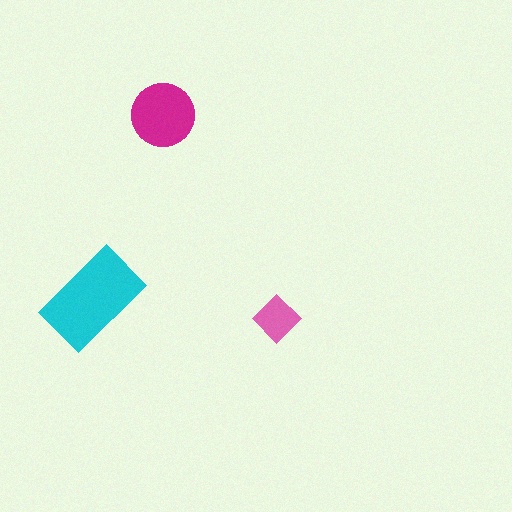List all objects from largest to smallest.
The cyan rectangle, the magenta circle, the pink diamond.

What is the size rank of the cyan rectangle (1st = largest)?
1st.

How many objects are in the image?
There are 3 objects in the image.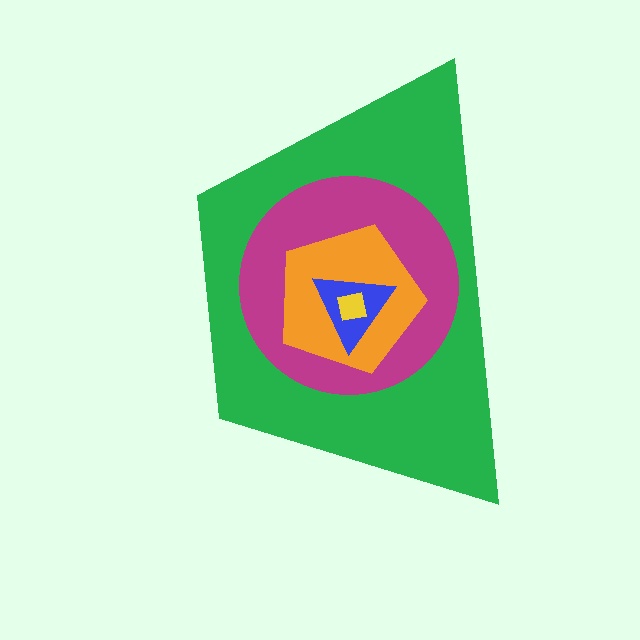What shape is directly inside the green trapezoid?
The magenta circle.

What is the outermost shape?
The green trapezoid.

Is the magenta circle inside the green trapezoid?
Yes.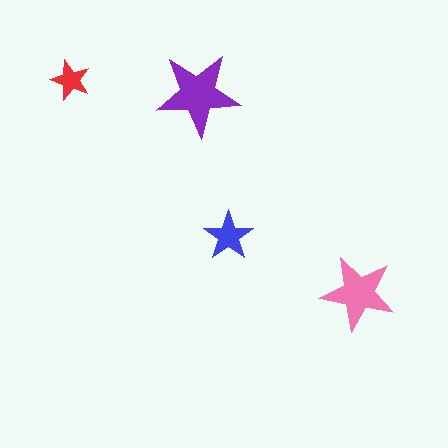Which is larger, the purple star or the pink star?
The purple one.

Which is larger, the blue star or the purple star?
The purple one.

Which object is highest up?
The red star is topmost.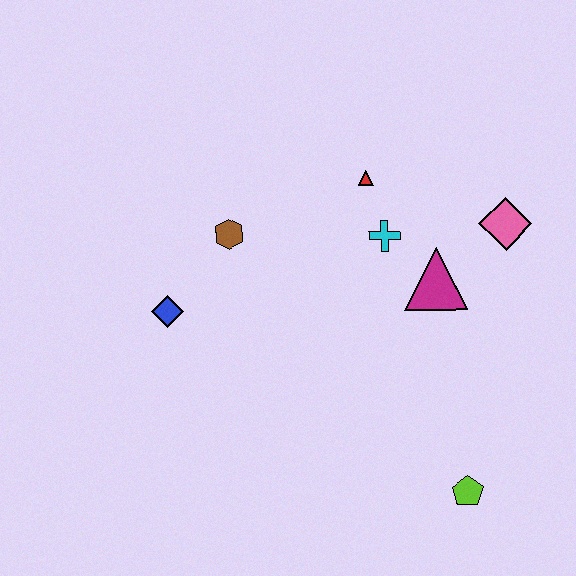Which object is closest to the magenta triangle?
The cyan cross is closest to the magenta triangle.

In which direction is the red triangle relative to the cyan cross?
The red triangle is above the cyan cross.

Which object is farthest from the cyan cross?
The lime pentagon is farthest from the cyan cross.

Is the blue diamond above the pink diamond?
No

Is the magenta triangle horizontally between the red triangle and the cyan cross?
No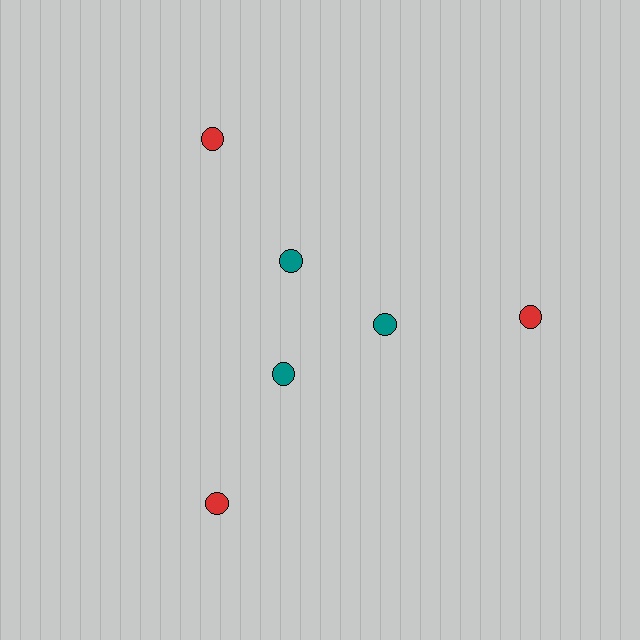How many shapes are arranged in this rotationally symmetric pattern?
There are 6 shapes, arranged in 3 groups of 2.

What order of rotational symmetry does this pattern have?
This pattern has 3-fold rotational symmetry.